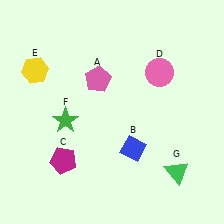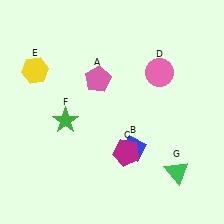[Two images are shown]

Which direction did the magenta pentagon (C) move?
The magenta pentagon (C) moved right.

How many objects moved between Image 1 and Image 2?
1 object moved between the two images.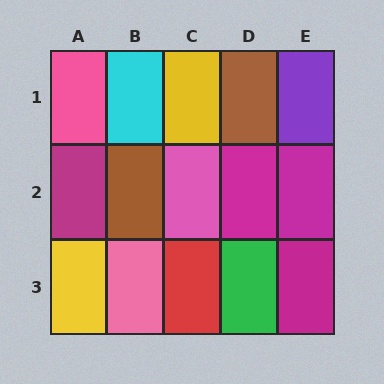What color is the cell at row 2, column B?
Brown.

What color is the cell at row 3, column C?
Red.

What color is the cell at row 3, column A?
Yellow.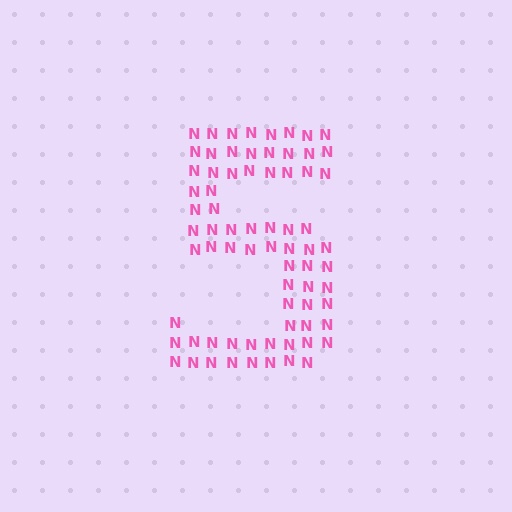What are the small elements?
The small elements are letter N's.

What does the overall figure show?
The overall figure shows the digit 5.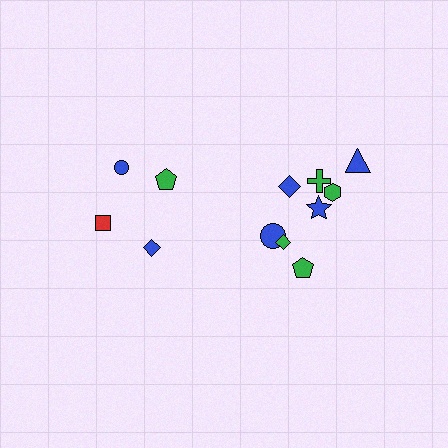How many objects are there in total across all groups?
There are 12 objects.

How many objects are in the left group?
There are 4 objects.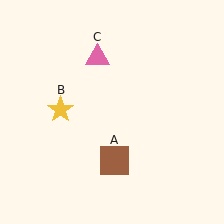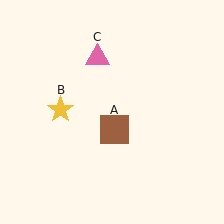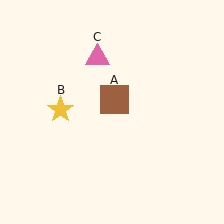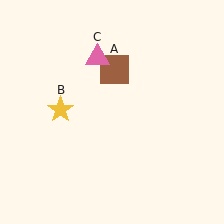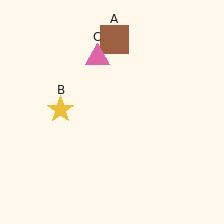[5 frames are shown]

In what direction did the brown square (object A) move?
The brown square (object A) moved up.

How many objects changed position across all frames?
1 object changed position: brown square (object A).